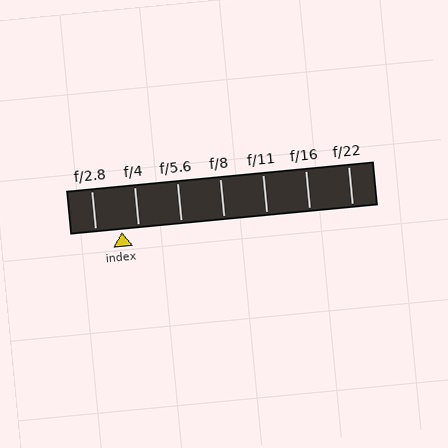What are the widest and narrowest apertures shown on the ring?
The widest aperture shown is f/2.8 and the narrowest is f/22.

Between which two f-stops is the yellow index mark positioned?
The index mark is between f/2.8 and f/4.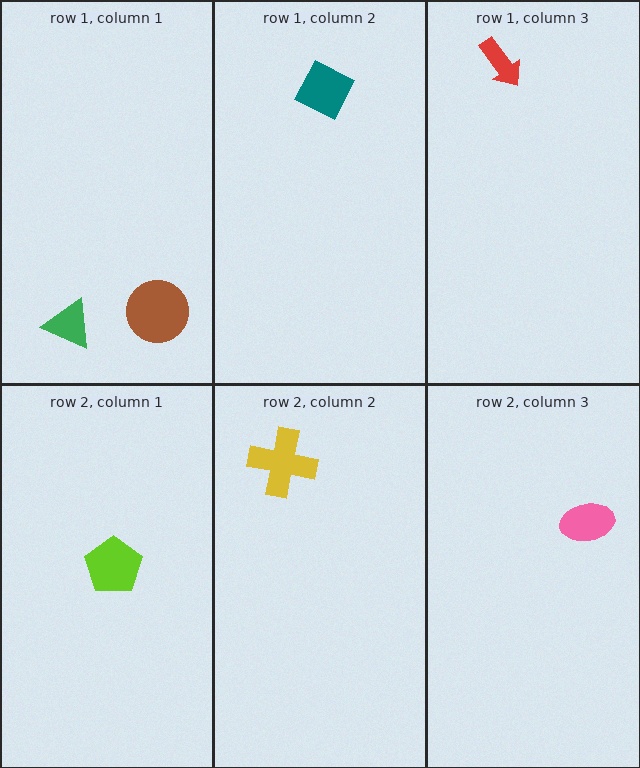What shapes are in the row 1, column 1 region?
The green triangle, the brown circle.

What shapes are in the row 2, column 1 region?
The lime pentagon.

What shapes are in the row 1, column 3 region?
The red arrow.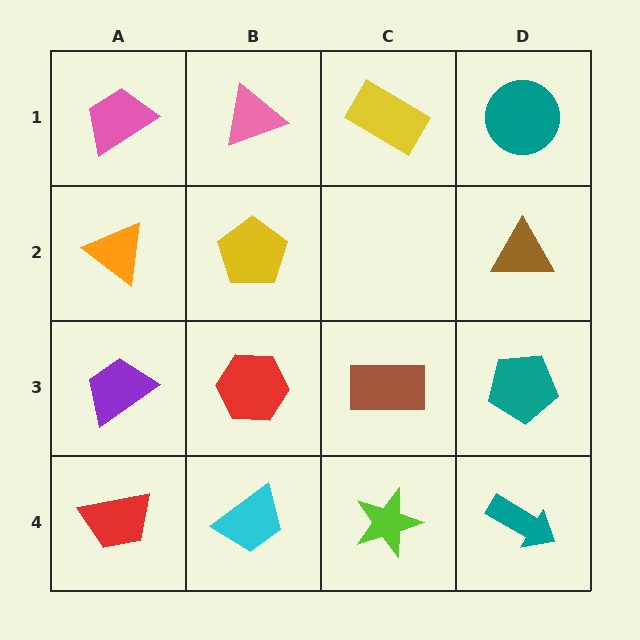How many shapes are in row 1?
4 shapes.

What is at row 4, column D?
A teal arrow.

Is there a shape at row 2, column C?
No, that cell is empty.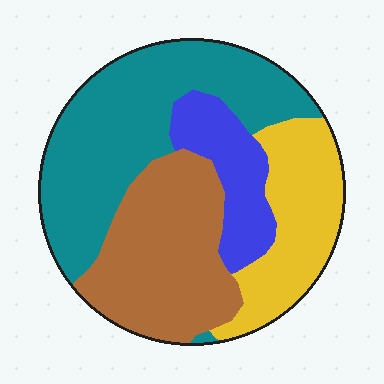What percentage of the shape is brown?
Brown covers 29% of the shape.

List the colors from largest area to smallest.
From largest to smallest: teal, brown, yellow, blue.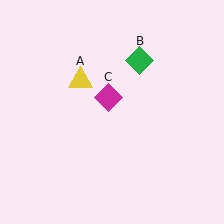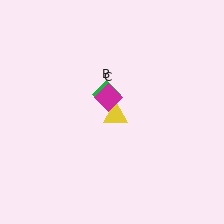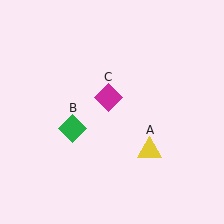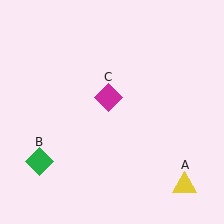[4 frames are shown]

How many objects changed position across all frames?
2 objects changed position: yellow triangle (object A), green diamond (object B).